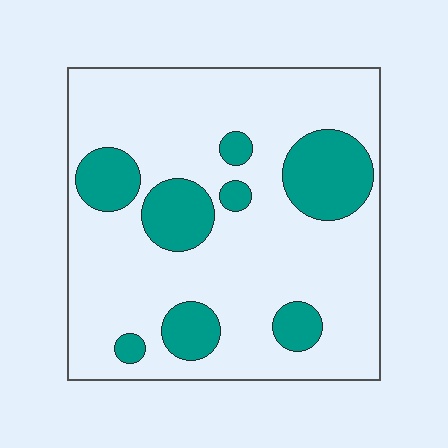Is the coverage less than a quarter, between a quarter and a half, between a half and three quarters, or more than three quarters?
Less than a quarter.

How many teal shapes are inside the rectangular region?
8.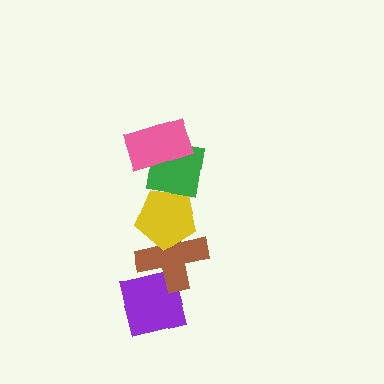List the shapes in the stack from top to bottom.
From top to bottom: the pink rectangle, the green square, the yellow pentagon, the brown cross, the purple square.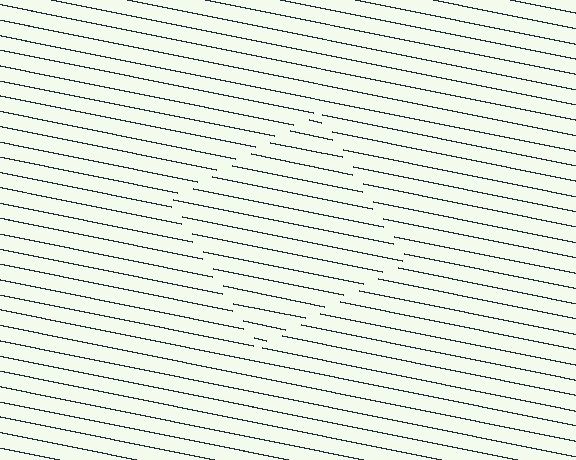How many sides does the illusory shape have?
4 sides — the line-ends trace a square.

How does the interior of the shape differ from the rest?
The interior of the shape contains the same grating, shifted by half a period — the contour is defined by the phase discontinuity where line-ends from the inner and outer gratings abut.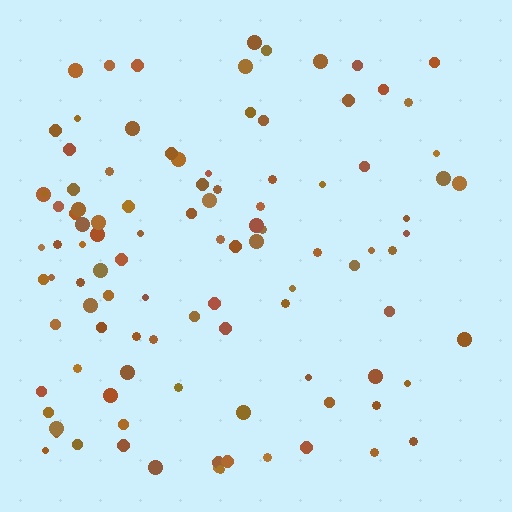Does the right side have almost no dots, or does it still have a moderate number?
Still a moderate number, just noticeably fewer than the left.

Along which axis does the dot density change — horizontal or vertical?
Horizontal.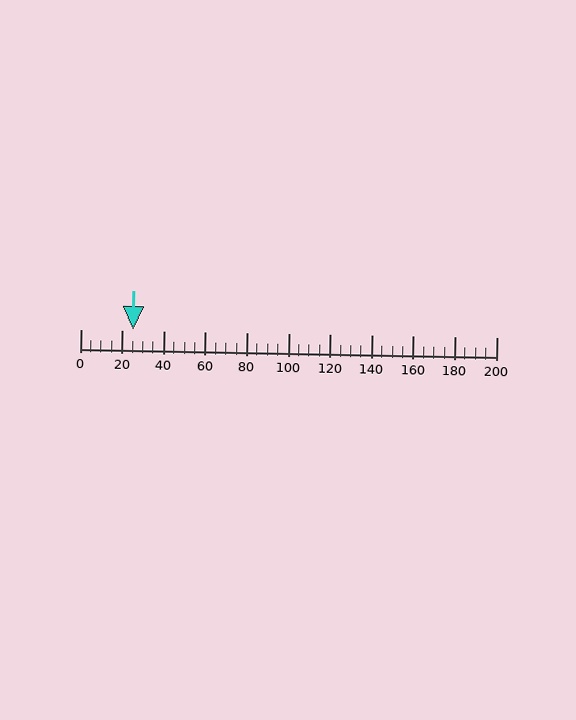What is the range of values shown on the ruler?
The ruler shows values from 0 to 200.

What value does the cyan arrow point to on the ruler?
The cyan arrow points to approximately 25.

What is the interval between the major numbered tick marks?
The major tick marks are spaced 20 units apart.